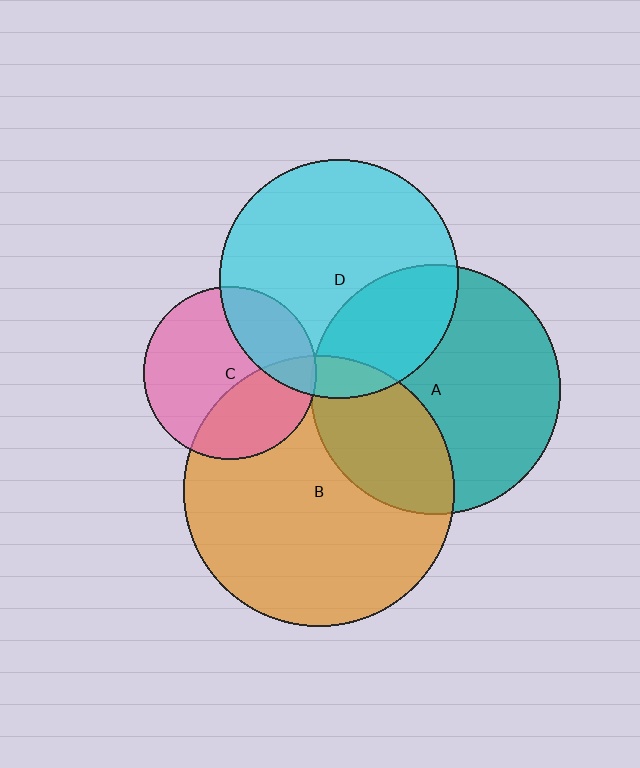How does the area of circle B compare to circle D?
Approximately 1.3 times.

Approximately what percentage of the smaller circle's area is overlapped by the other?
Approximately 30%.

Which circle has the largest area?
Circle B (orange).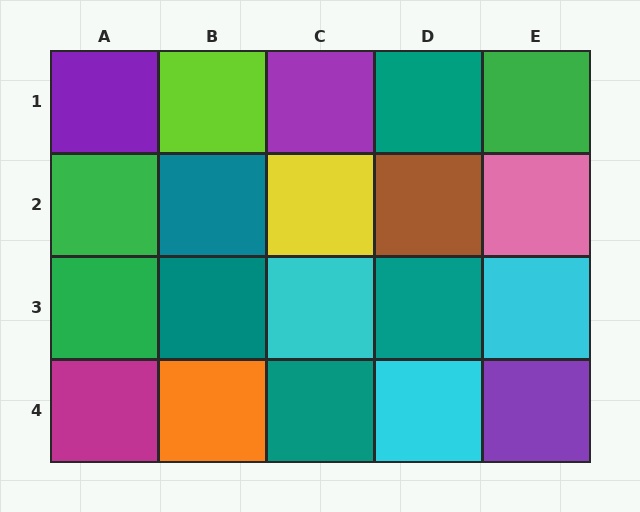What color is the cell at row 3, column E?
Cyan.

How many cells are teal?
5 cells are teal.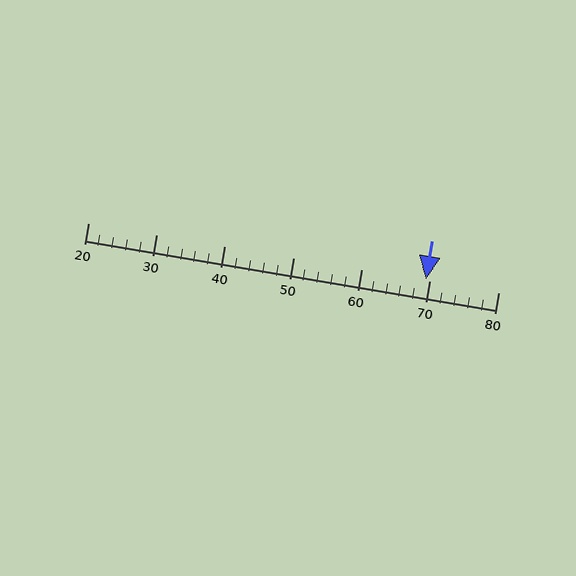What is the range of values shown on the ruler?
The ruler shows values from 20 to 80.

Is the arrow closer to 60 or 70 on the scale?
The arrow is closer to 70.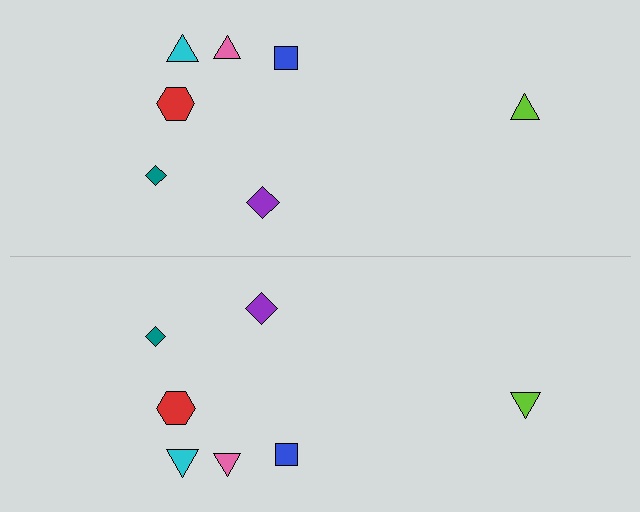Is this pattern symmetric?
Yes, this pattern has bilateral (reflection) symmetry.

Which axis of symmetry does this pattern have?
The pattern has a horizontal axis of symmetry running through the center of the image.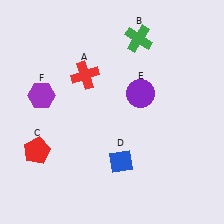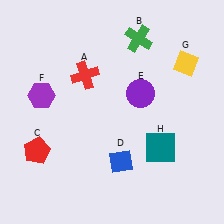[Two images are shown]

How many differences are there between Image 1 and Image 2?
There are 2 differences between the two images.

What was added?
A yellow diamond (G), a teal square (H) were added in Image 2.